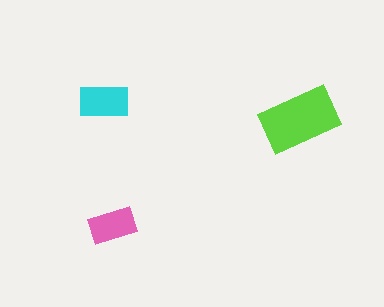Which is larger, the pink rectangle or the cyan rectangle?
The cyan one.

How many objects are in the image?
There are 3 objects in the image.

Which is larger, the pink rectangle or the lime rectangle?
The lime one.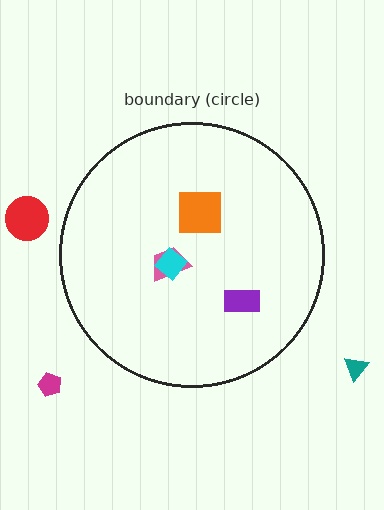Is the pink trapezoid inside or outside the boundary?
Inside.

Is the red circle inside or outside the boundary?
Outside.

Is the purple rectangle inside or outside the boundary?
Inside.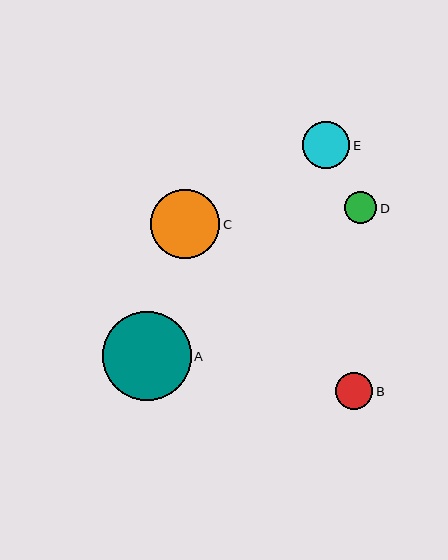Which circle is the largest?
Circle A is the largest with a size of approximately 89 pixels.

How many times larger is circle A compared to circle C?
Circle A is approximately 1.3 times the size of circle C.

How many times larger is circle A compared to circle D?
Circle A is approximately 2.8 times the size of circle D.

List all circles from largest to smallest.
From largest to smallest: A, C, E, B, D.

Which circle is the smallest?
Circle D is the smallest with a size of approximately 32 pixels.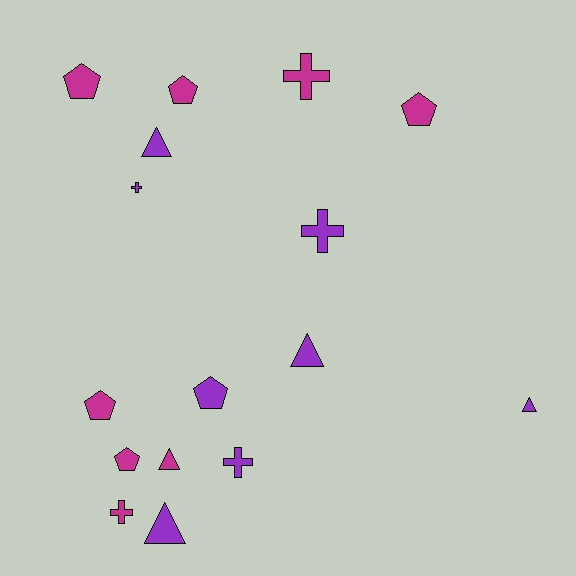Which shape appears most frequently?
Pentagon, with 6 objects.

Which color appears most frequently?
Purple, with 8 objects.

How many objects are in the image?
There are 16 objects.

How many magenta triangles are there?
There is 1 magenta triangle.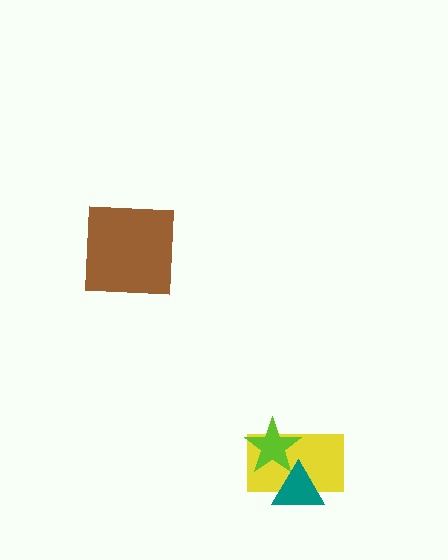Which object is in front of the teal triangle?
The lime star is in front of the teal triangle.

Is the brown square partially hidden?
No, no other shape covers it.